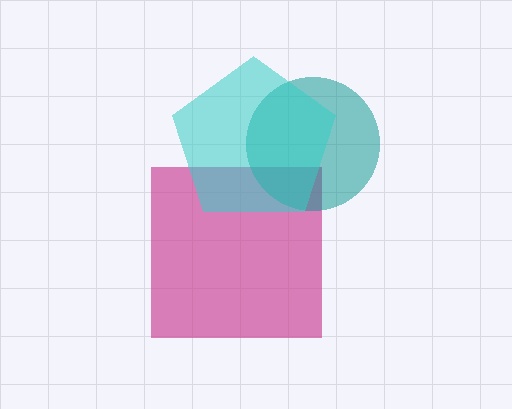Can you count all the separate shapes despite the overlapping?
Yes, there are 3 separate shapes.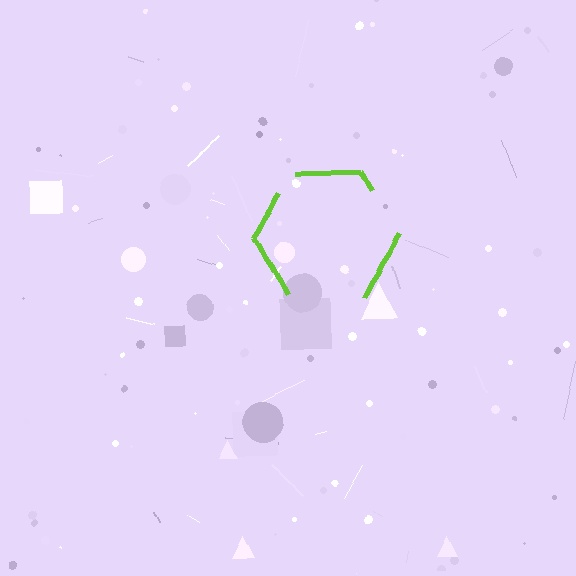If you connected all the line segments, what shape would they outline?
They would outline a hexagon.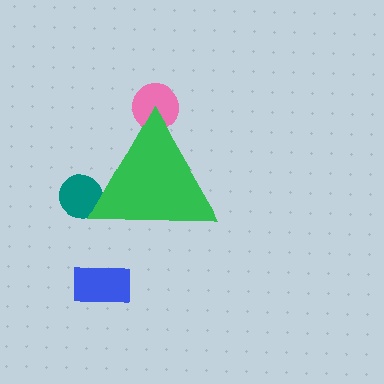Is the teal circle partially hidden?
Yes, the teal circle is partially hidden behind the green triangle.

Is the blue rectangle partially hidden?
No, the blue rectangle is fully visible.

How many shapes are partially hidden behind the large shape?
2 shapes are partially hidden.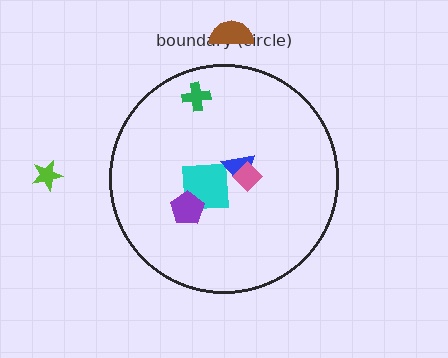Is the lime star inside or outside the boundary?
Outside.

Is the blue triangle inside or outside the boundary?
Inside.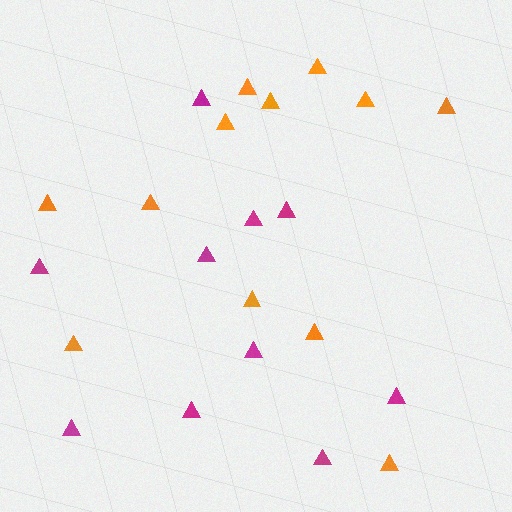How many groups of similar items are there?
There are 2 groups: one group of magenta triangles (10) and one group of orange triangles (12).